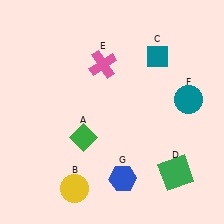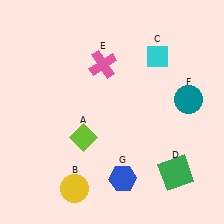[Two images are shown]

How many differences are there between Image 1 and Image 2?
There are 2 differences between the two images.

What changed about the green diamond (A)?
In Image 1, A is green. In Image 2, it changed to lime.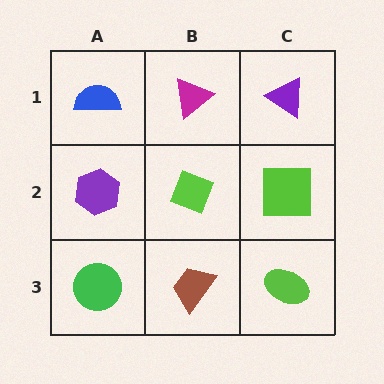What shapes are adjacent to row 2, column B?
A magenta triangle (row 1, column B), a brown trapezoid (row 3, column B), a purple hexagon (row 2, column A), a lime square (row 2, column C).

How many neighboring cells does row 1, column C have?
2.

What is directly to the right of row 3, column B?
A lime ellipse.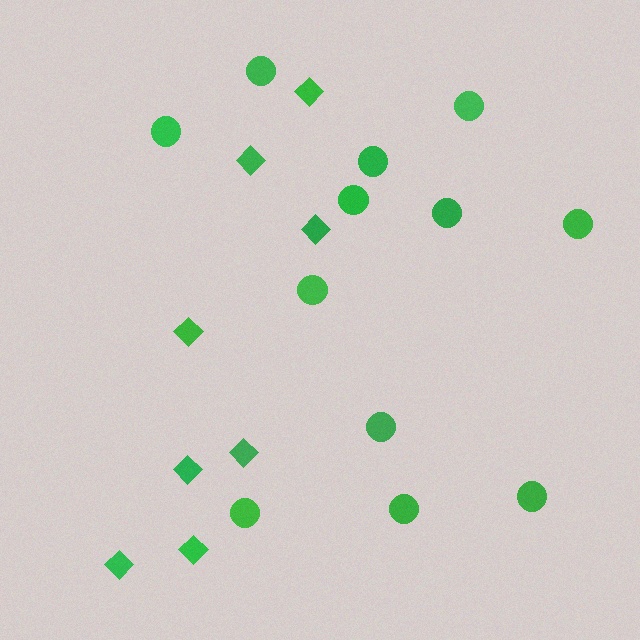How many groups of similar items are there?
There are 2 groups: one group of circles (12) and one group of diamonds (8).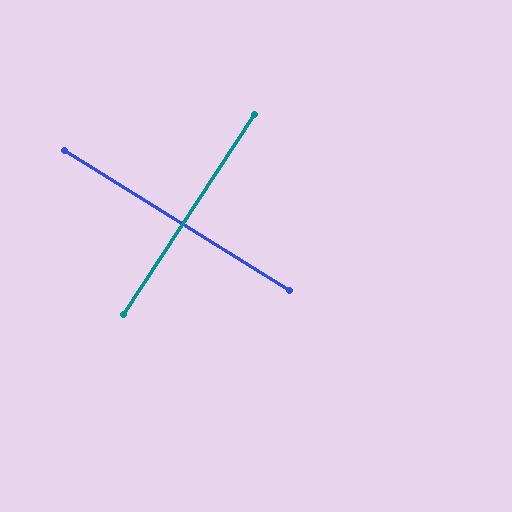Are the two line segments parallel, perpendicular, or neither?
Perpendicular — they meet at approximately 89°.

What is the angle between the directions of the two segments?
Approximately 89 degrees.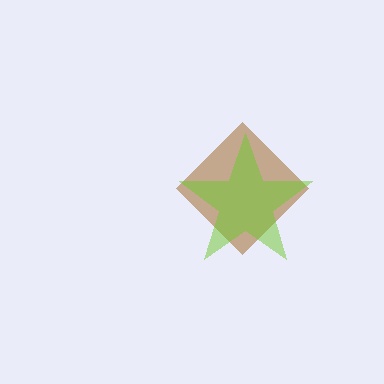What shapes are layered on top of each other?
The layered shapes are: a brown diamond, a lime star.